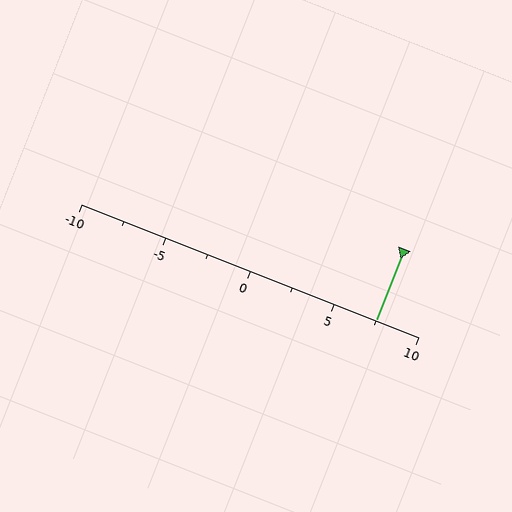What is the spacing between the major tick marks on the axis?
The major ticks are spaced 5 apart.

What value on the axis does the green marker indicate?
The marker indicates approximately 7.5.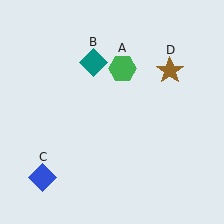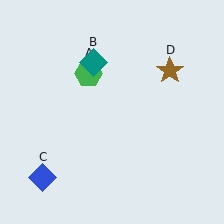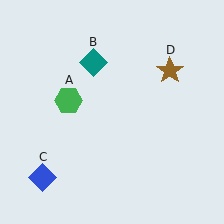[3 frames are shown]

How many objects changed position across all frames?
1 object changed position: green hexagon (object A).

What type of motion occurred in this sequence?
The green hexagon (object A) rotated counterclockwise around the center of the scene.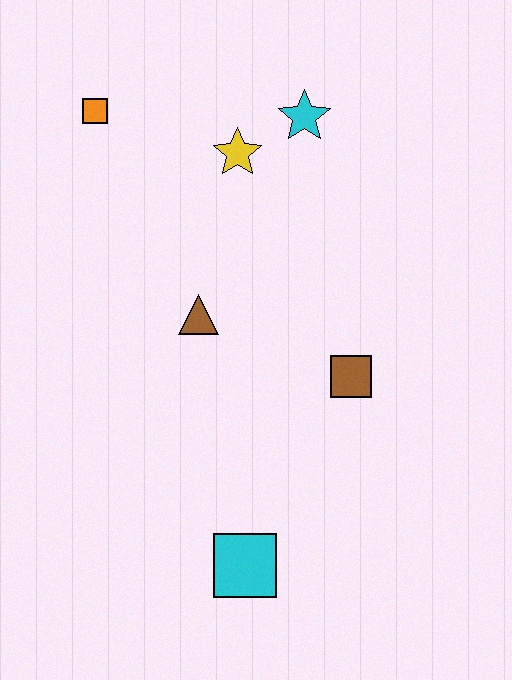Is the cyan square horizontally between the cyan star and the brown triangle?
Yes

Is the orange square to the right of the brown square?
No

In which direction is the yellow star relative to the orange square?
The yellow star is to the right of the orange square.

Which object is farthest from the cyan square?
The orange square is farthest from the cyan square.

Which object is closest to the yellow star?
The cyan star is closest to the yellow star.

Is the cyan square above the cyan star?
No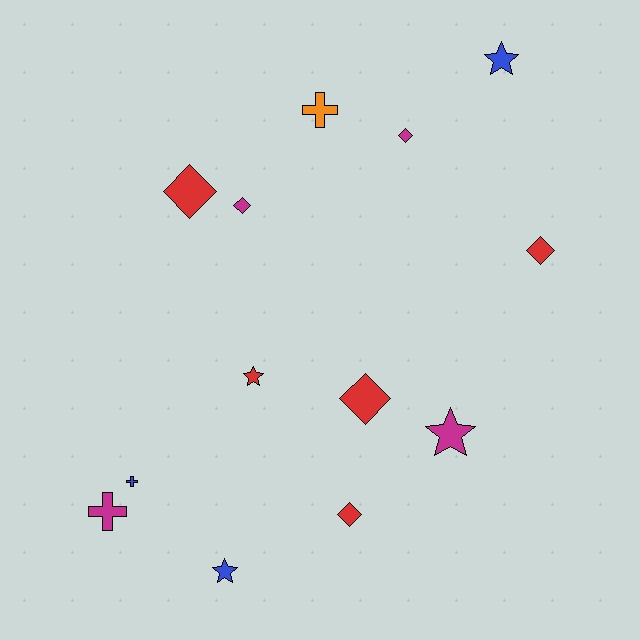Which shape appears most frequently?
Diamond, with 6 objects.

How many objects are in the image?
There are 13 objects.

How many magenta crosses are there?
There is 1 magenta cross.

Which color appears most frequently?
Red, with 5 objects.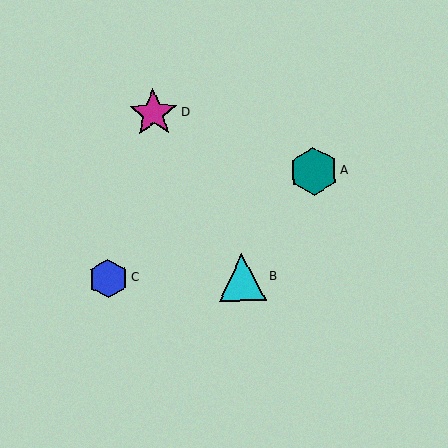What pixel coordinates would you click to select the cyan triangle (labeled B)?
Click at (242, 278) to select the cyan triangle B.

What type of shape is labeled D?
Shape D is a magenta star.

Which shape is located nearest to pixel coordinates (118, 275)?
The blue hexagon (labeled C) at (108, 278) is nearest to that location.